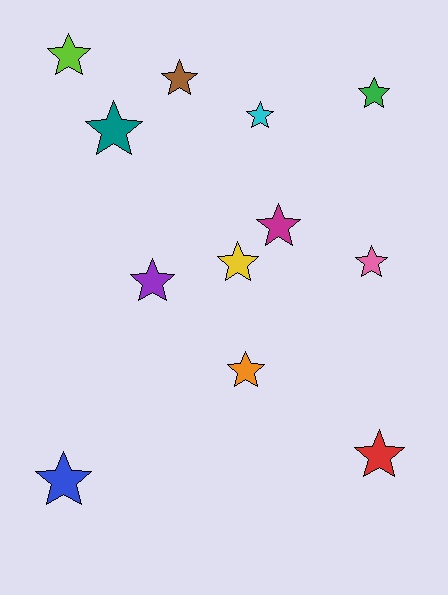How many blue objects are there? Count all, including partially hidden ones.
There is 1 blue object.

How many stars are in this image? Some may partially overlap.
There are 12 stars.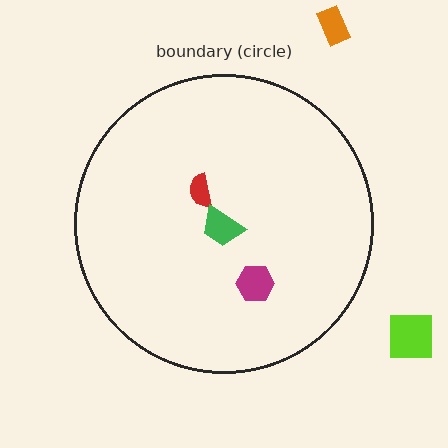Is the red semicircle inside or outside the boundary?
Inside.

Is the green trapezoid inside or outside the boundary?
Inside.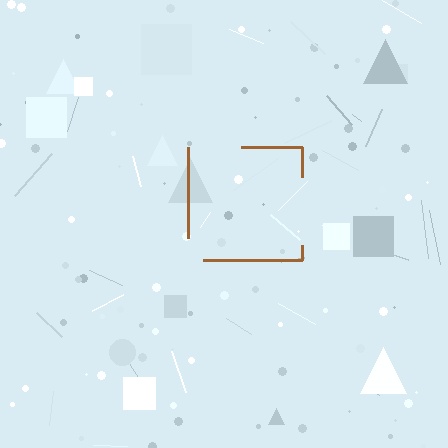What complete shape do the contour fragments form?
The contour fragments form a square.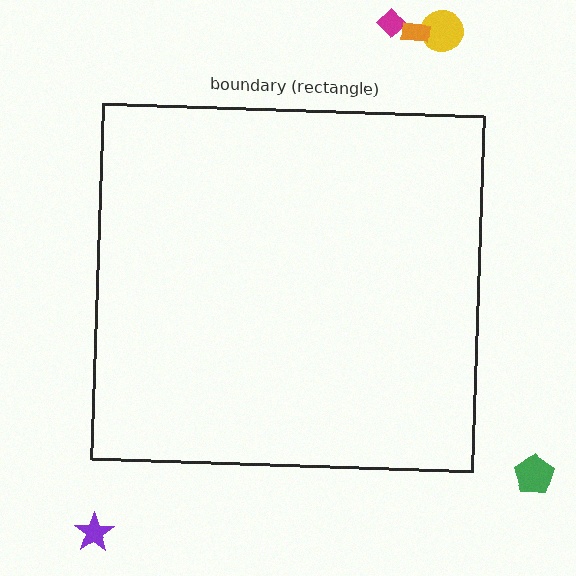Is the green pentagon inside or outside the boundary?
Outside.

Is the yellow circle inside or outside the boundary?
Outside.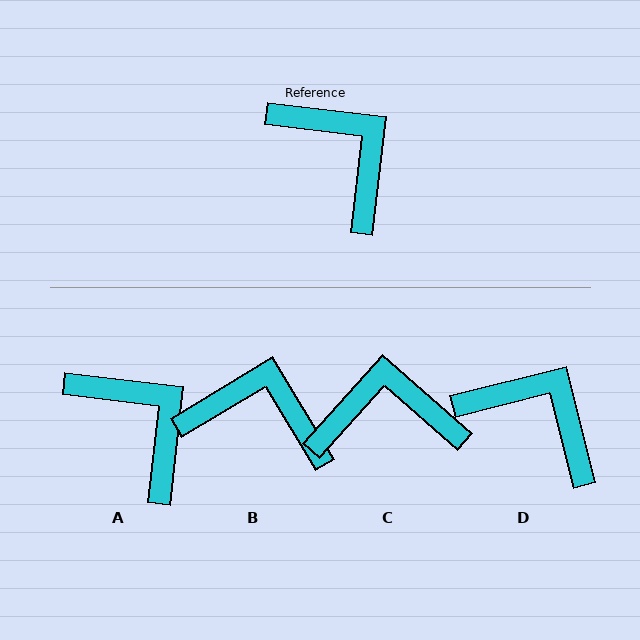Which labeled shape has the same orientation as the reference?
A.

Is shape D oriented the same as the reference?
No, it is off by about 21 degrees.